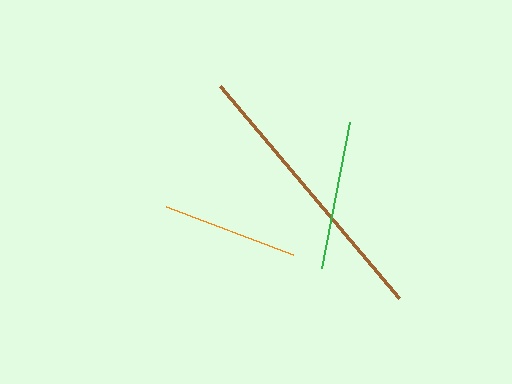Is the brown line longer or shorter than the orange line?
The brown line is longer than the orange line.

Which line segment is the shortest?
The orange line is the shortest at approximately 136 pixels.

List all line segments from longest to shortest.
From longest to shortest: brown, green, orange.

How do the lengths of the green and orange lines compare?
The green and orange lines are approximately the same length.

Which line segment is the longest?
The brown line is the longest at approximately 277 pixels.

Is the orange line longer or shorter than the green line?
The green line is longer than the orange line.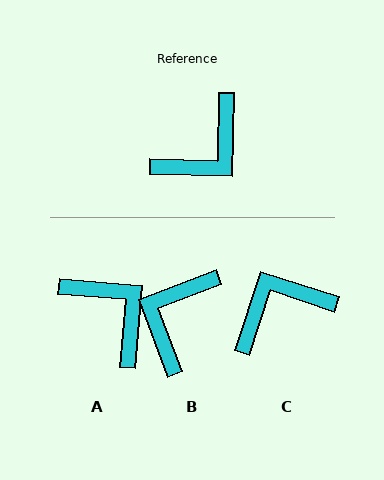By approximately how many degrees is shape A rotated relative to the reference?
Approximately 87 degrees counter-clockwise.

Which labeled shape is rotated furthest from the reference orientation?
C, about 163 degrees away.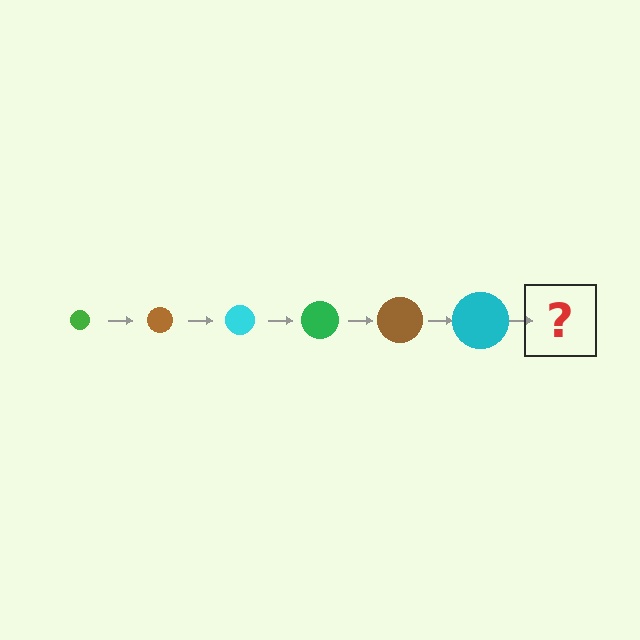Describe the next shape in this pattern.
It should be a green circle, larger than the previous one.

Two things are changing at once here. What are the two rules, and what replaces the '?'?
The two rules are that the circle grows larger each step and the color cycles through green, brown, and cyan. The '?' should be a green circle, larger than the previous one.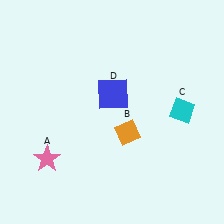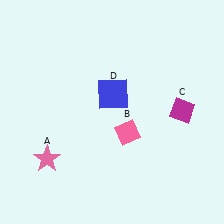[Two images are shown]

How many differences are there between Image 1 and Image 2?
There are 2 differences between the two images.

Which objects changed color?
B changed from orange to pink. C changed from cyan to magenta.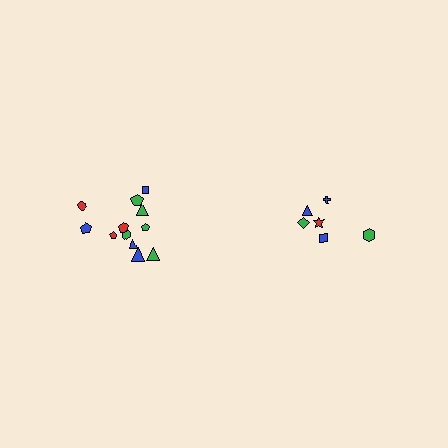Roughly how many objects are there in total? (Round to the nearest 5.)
Roughly 20 objects in total.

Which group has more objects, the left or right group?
The left group.